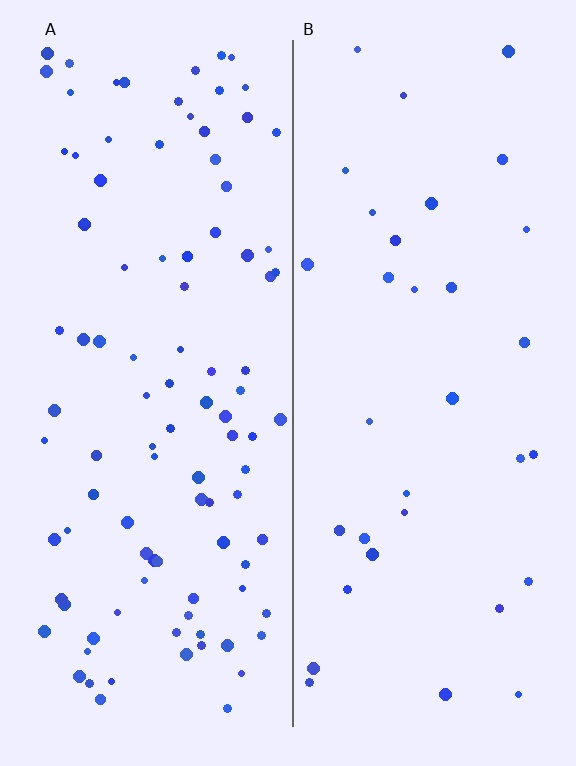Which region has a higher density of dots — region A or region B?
A (the left).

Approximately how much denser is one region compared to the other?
Approximately 3.0× — region A over region B.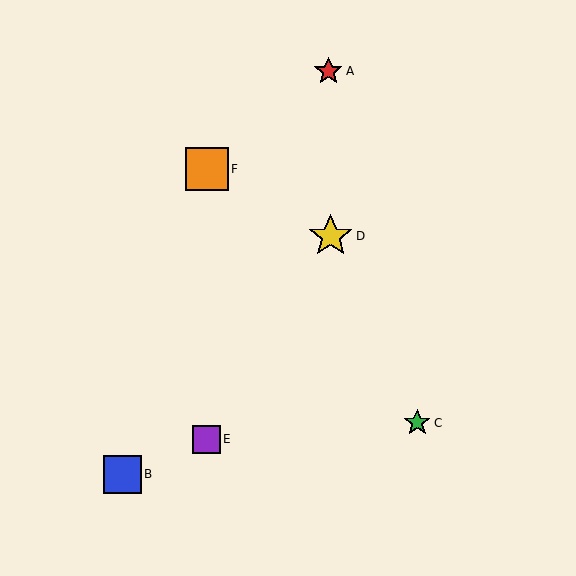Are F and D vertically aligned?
No, F is at x≈207 and D is at x≈331.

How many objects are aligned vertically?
2 objects (E, F) are aligned vertically.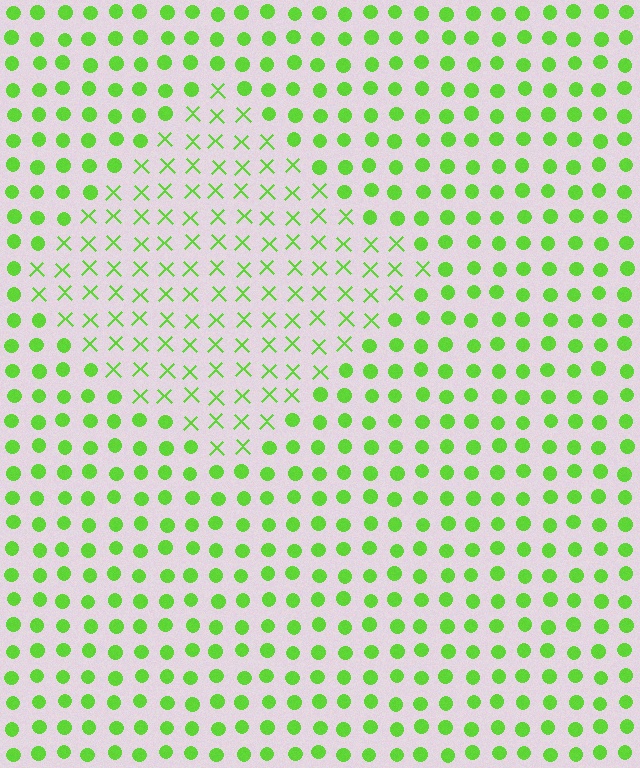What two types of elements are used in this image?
The image uses X marks inside the diamond region and circles outside it.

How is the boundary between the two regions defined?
The boundary is defined by a change in element shape: X marks inside vs. circles outside. All elements share the same color and spacing.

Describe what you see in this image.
The image is filled with small lime elements arranged in a uniform grid. A diamond-shaped region contains X marks, while the surrounding area contains circles. The boundary is defined purely by the change in element shape.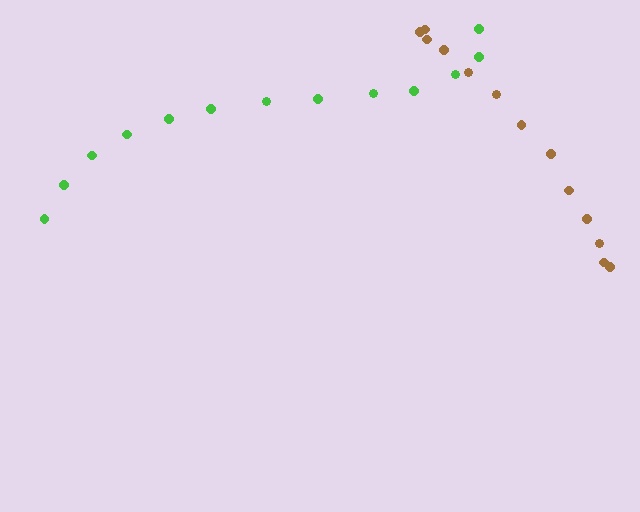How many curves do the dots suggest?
There are 2 distinct paths.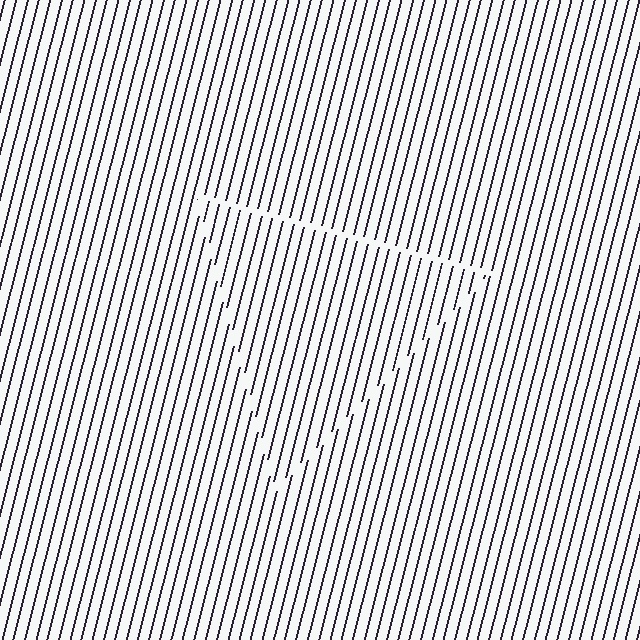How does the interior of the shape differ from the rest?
The interior of the shape contains the same grating, shifted by half a period — the contour is defined by the phase discontinuity where line-ends from the inner and outer gratings abut.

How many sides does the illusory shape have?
3 sides — the line-ends trace a triangle.